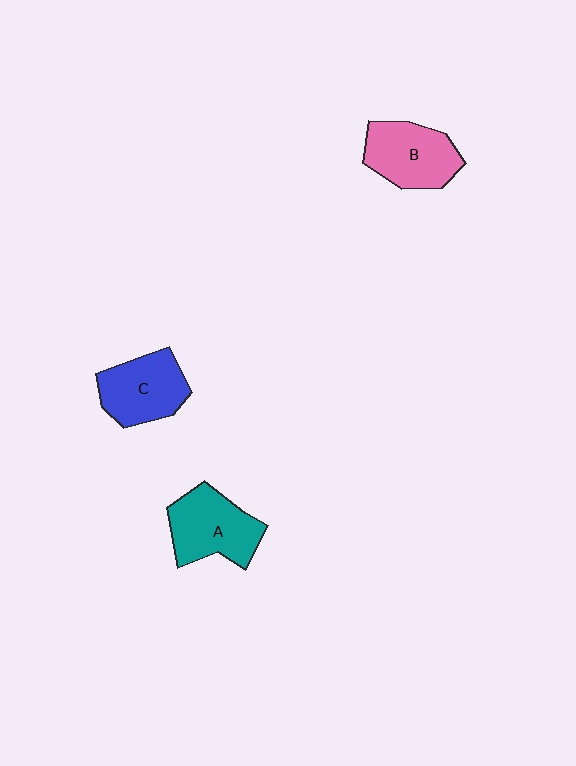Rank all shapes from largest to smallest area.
From largest to smallest: A (teal), B (pink), C (blue).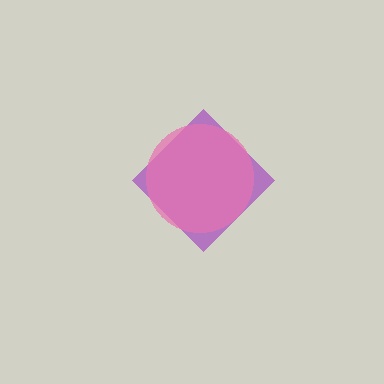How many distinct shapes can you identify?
There are 2 distinct shapes: a purple diamond, a pink circle.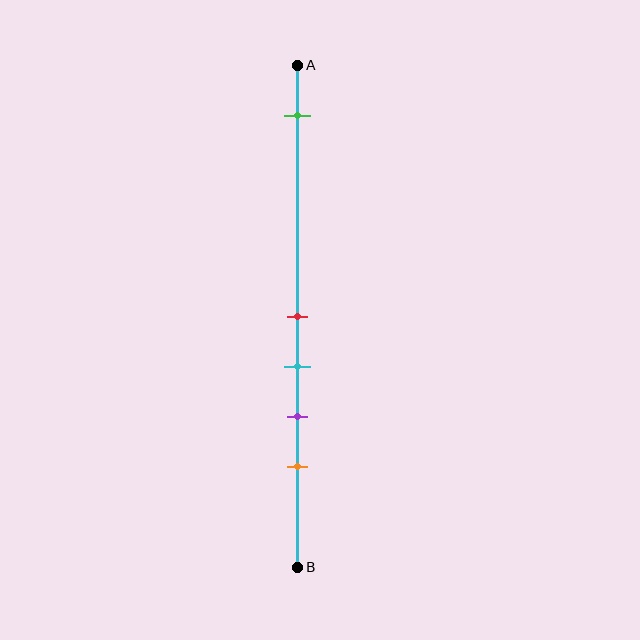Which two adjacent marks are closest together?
The red and cyan marks are the closest adjacent pair.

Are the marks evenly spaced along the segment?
No, the marks are not evenly spaced.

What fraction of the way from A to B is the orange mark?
The orange mark is approximately 80% (0.8) of the way from A to B.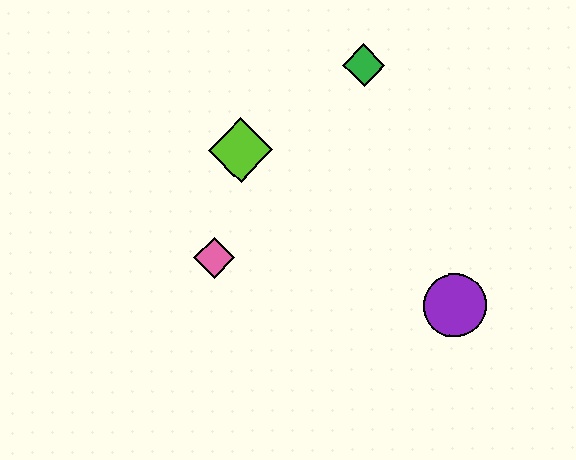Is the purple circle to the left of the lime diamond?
No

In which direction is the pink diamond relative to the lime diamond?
The pink diamond is below the lime diamond.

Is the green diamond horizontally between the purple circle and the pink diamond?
Yes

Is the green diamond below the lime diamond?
No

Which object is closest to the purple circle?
The pink diamond is closest to the purple circle.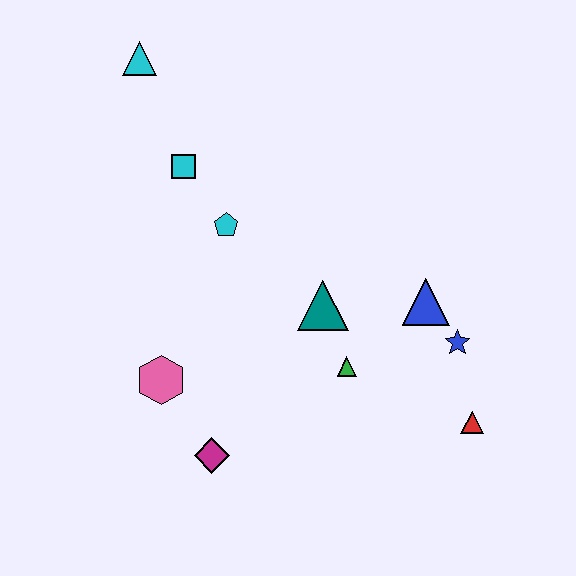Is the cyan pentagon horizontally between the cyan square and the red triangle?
Yes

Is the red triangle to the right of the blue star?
Yes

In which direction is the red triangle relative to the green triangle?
The red triangle is to the right of the green triangle.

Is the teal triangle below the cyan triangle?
Yes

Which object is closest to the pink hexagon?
The magenta diamond is closest to the pink hexagon.